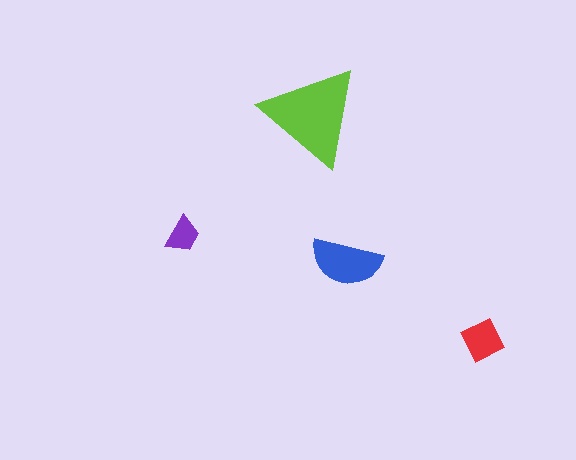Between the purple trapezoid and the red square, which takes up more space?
The red square.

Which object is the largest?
The lime triangle.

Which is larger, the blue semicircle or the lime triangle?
The lime triangle.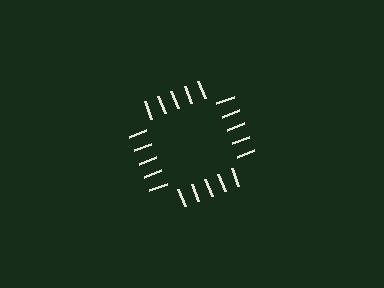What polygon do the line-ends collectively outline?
An illusory square — the line segments terminate on its edges but no continuous stroke is drawn.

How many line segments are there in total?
20 — 5 along each of the 4 edges.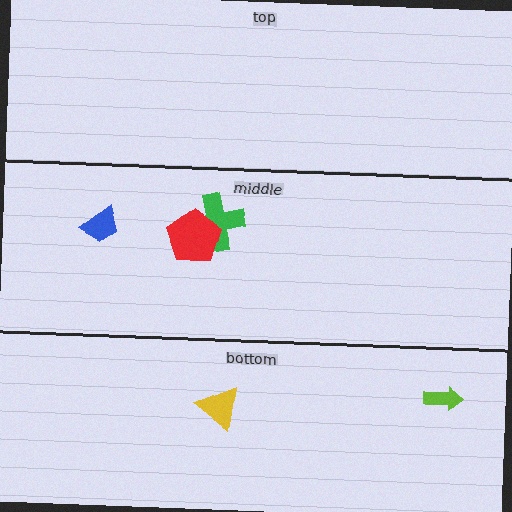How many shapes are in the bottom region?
2.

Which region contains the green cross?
The middle region.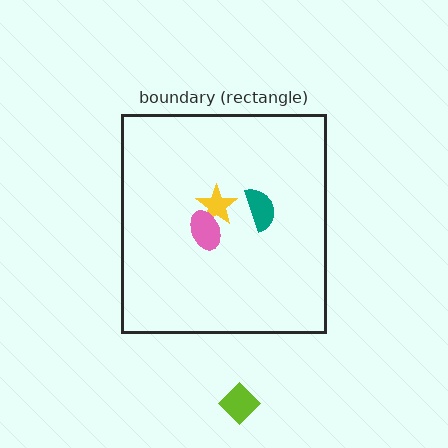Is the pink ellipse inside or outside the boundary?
Inside.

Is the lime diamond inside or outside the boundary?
Outside.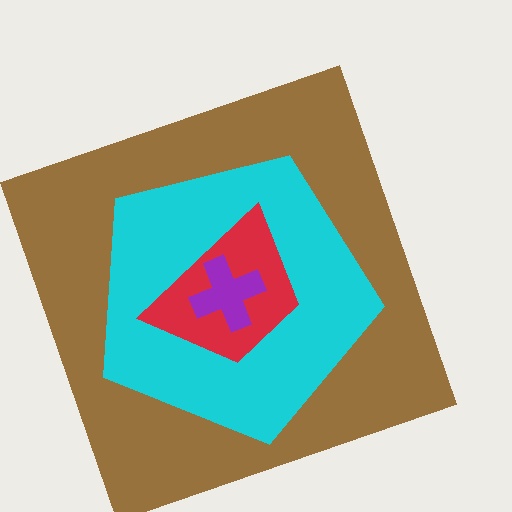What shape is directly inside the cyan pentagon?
The red trapezoid.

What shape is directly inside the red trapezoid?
The purple cross.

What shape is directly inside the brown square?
The cyan pentagon.